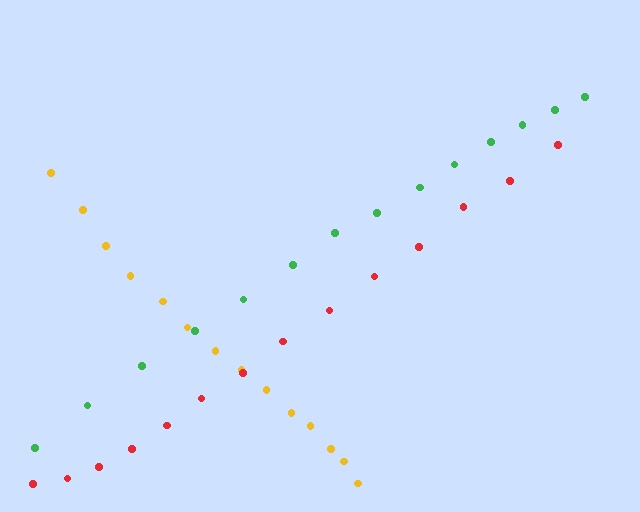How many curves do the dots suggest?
There are 3 distinct paths.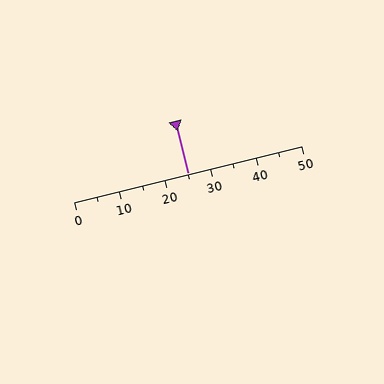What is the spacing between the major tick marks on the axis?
The major ticks are spaced 10 apart.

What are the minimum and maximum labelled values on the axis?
The axis runs from 0 to 50.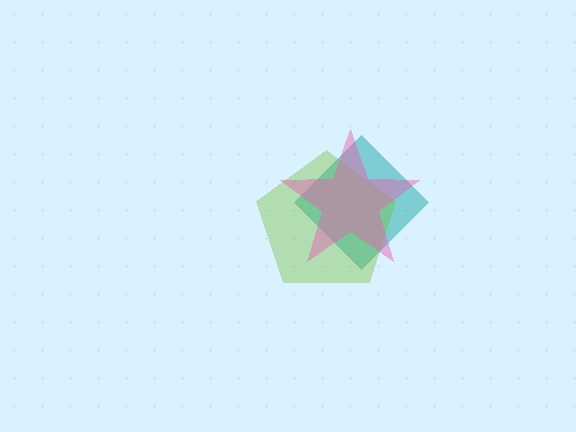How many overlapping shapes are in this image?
There are 3 overlapping shapes in the image.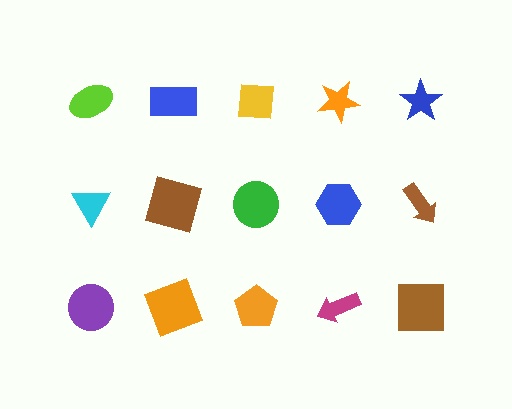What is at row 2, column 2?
A brown square.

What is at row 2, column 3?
A green circle.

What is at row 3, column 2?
An orange square.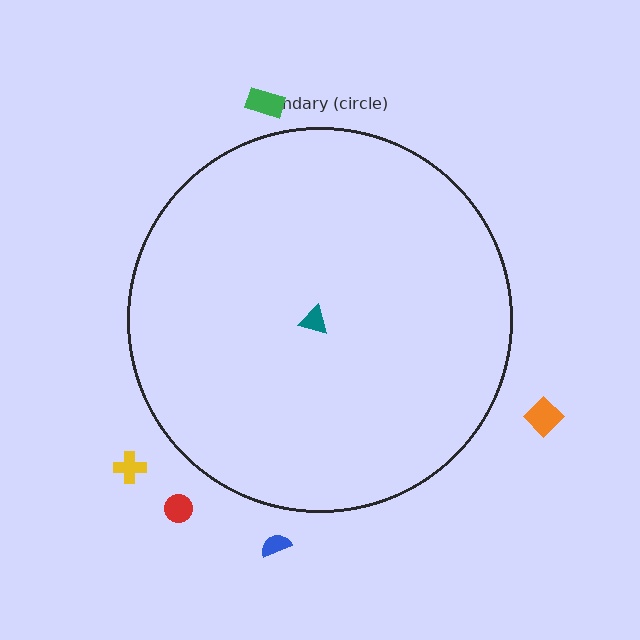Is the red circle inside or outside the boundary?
Outside.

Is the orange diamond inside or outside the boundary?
Outside.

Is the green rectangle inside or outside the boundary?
Outside.